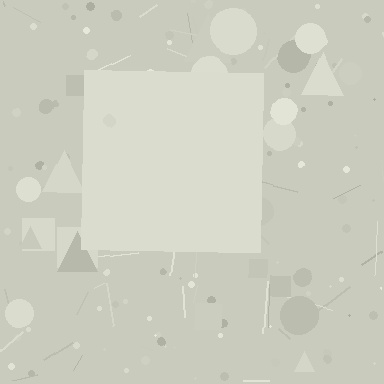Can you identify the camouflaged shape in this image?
The camouflaged shape is a square.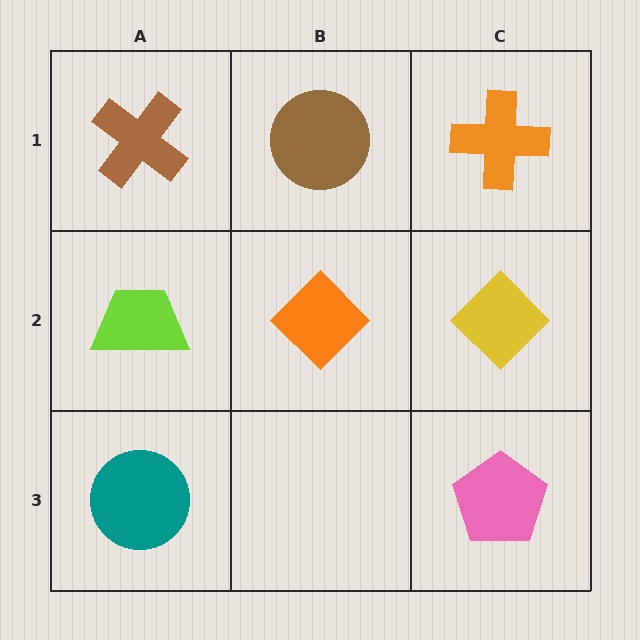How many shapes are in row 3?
2 shapes.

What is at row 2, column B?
An orange diamond.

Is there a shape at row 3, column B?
No, that cell is empty.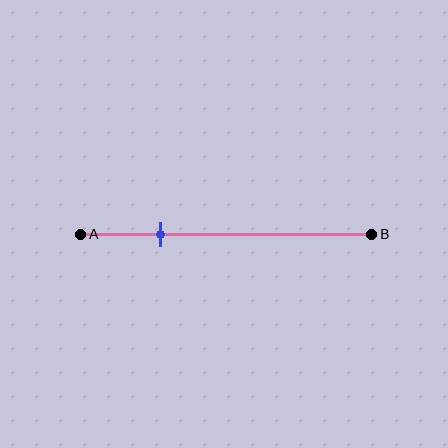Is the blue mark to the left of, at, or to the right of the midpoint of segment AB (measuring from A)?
The blue mark is to the left of the midpoint of segment AB.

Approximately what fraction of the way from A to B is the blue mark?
The blue mark is approximately 30% of the way from A to B.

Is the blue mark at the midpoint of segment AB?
No, the mark is at about 30% from A, not at the 50% midpoint.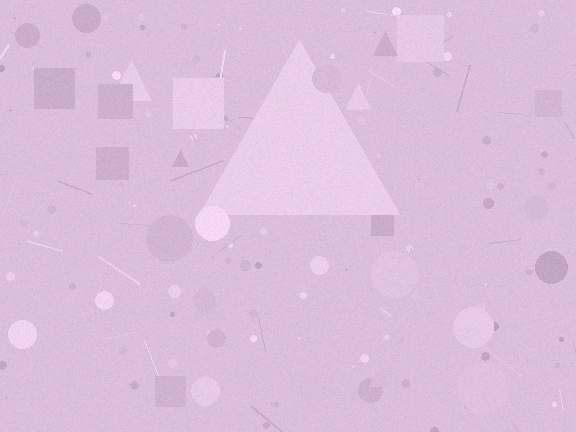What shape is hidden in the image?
A triangle is hidden in the image.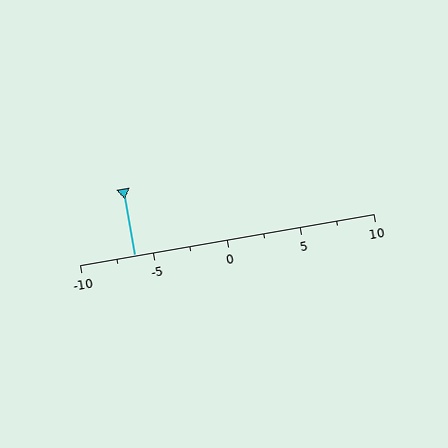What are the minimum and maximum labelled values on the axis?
The axis runs from -10 to 10.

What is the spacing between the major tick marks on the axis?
The major ticks are spaced 5 apart.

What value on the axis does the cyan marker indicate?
The marker indicates approximately -6.2.